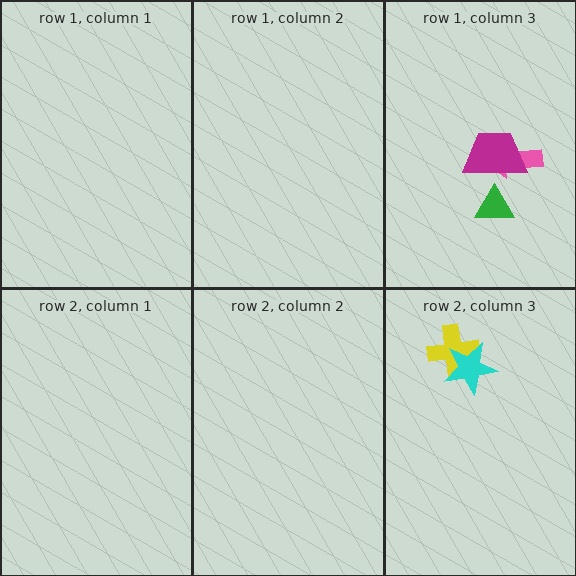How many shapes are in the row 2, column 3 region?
2.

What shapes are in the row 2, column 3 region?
The yellow cross, the cyan star.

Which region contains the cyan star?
The row 2, column 3 region.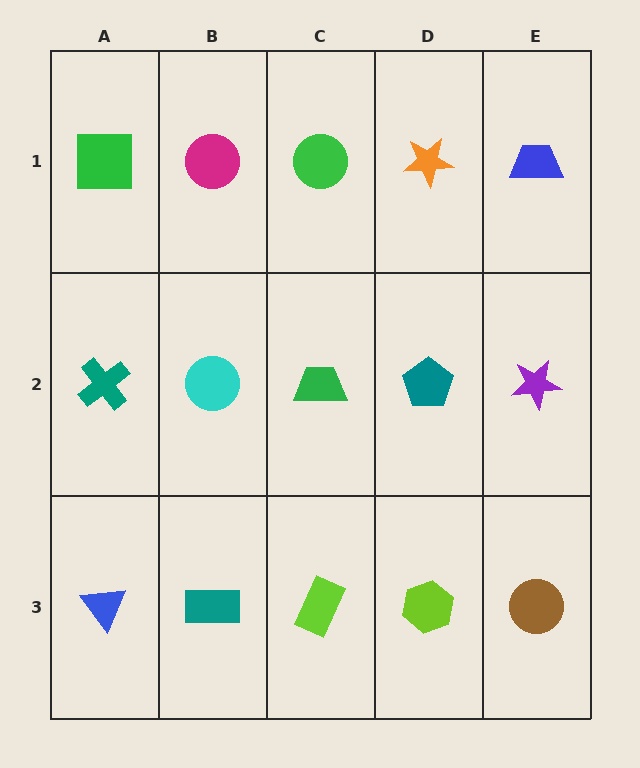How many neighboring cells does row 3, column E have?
2.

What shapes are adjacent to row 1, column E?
A purple star (row 2, column E), an orange star (row 1, column D).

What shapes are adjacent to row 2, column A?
A green square (row 1, column A), a blue triangle (row 3, column A), a cyan circle (row 2, column B).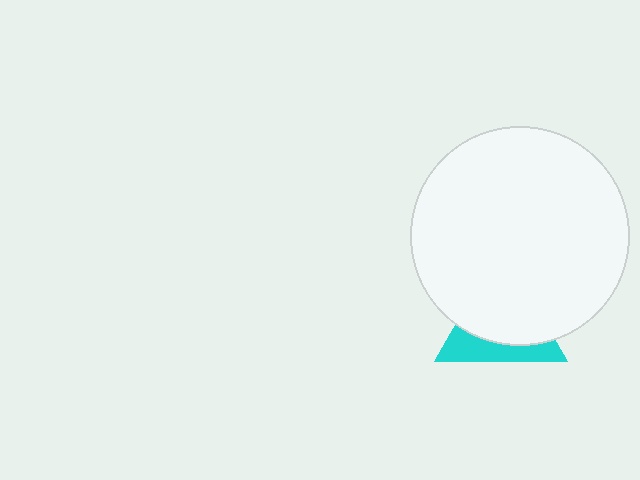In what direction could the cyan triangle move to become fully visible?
The cyan triangle could move down. That would shift it out from behind the white circle entirely.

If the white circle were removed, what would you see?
You would see the complete cyan triangle.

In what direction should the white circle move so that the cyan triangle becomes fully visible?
The white circle should move up. That is the shortest direction to clear the overlap and leave the cyan triangle fully visible.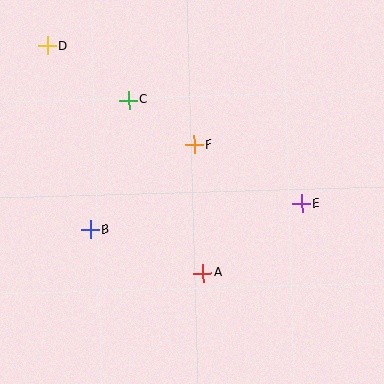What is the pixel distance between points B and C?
The distance between B and C is 135 pixels.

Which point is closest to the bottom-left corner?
Point B is closest to the bottom-left corner.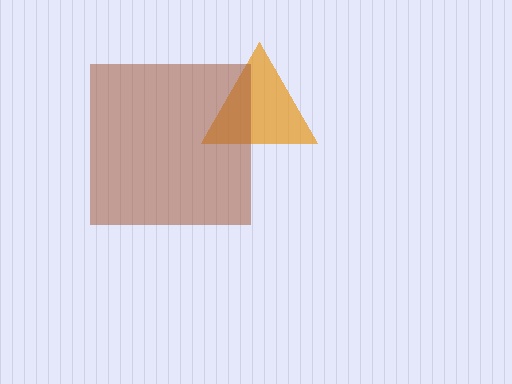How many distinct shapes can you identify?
There are 2 distinct shapes: an orange triangle, a brown square.